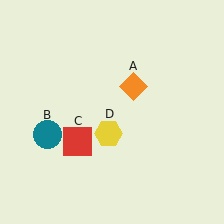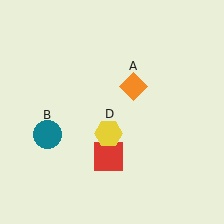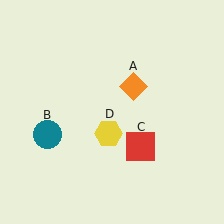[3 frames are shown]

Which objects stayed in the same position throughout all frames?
Orange diamond (object A) and teal circle (object B) and yellow hexagon (object D) remained stationary.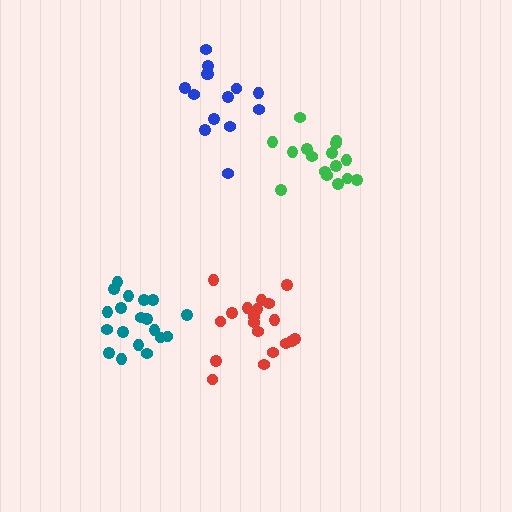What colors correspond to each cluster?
The clusters are colored: red, teal, green, blue.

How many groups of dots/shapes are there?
There are 4 groups.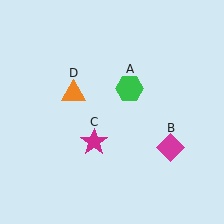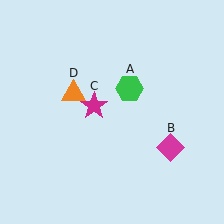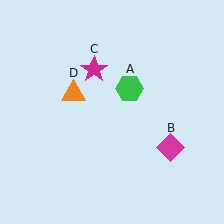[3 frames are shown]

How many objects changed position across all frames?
1 object changed position: magenta star (object C).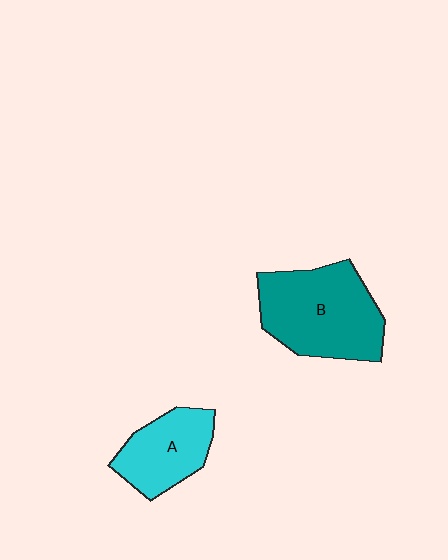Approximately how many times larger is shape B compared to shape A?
Approximately 1.6 times.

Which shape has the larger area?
Shape B (teal).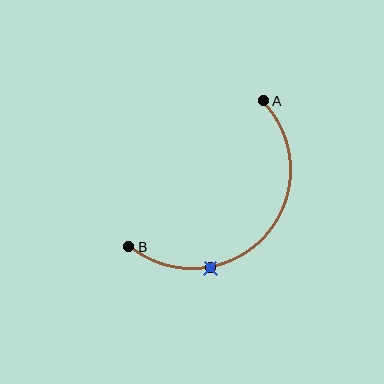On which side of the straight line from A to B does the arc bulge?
The arc bulges below and to the right of the straight line connecting A and B.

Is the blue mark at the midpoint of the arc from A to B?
No. The blue mark lies on the arc but is closer to endpoint B. The arc midpoint would be at the point on the curve equidistant along the arc from both A and B.